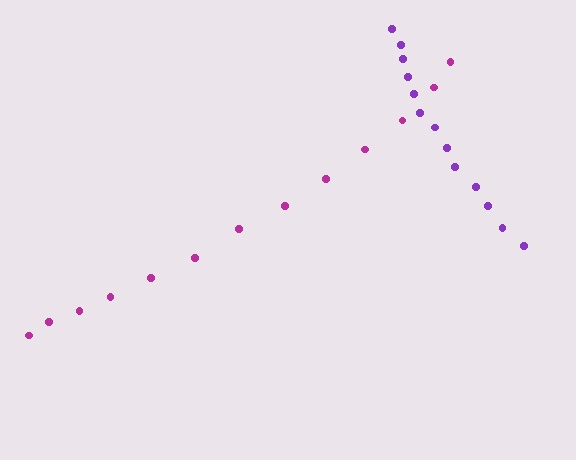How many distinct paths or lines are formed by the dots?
There are 2 distinct paths.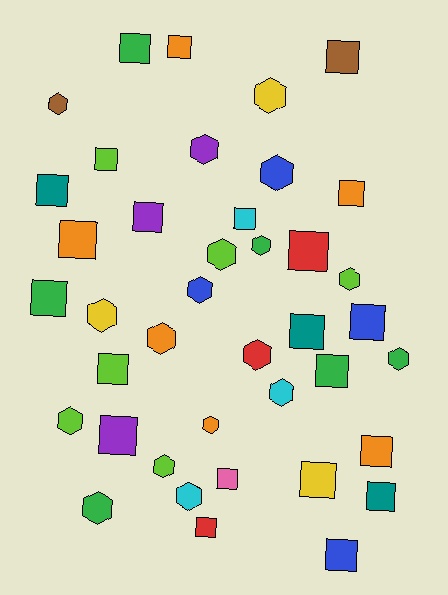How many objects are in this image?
There are 40 objects.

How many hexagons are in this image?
There are 18 hexagons.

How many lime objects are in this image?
There are 6 lime objects.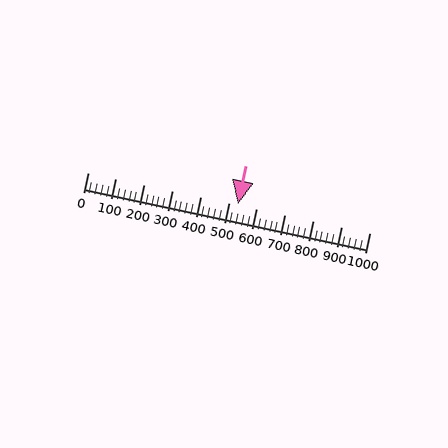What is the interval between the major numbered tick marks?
The major tick marks are spaced 100 units apart.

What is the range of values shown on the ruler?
The ruler shows values from 0 to 1000.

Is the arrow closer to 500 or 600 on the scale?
The arrow is closer to 500.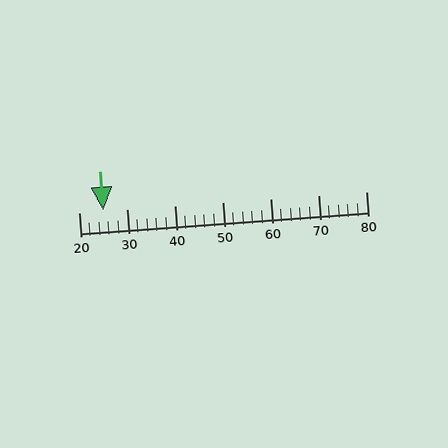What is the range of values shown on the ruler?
The ruler shows values from 20 to 80.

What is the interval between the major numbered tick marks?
The major tick marks are spaced 10 units apart.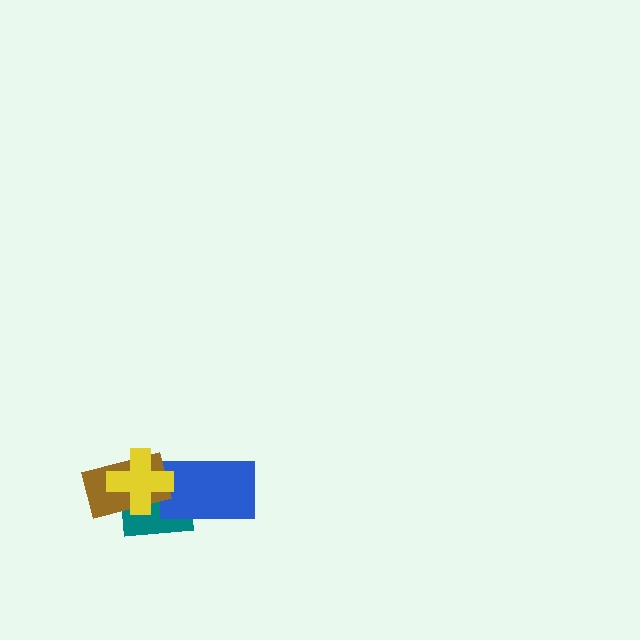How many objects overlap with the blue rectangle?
2 objects overlap with the blue rectangle.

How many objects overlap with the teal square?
3 objects overlap with the teal square.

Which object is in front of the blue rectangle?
The yellow cross is in front of the blue rectangle.